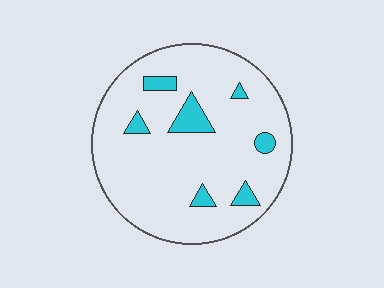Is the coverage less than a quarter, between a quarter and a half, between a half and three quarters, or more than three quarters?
Less than a quarter.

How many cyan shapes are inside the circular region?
7.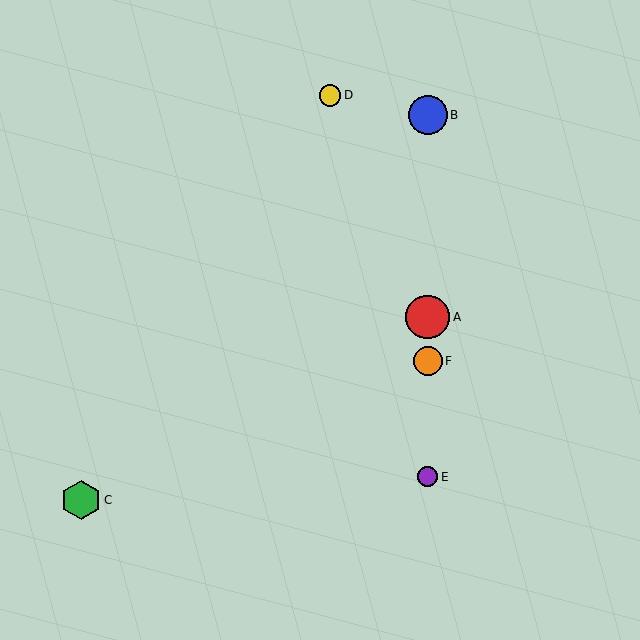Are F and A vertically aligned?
Yes, both are at x≈428.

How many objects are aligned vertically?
4 objects (A, B, E, F) are aligned vertically.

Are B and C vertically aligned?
No, B is at x≈428 and C is at x≈81.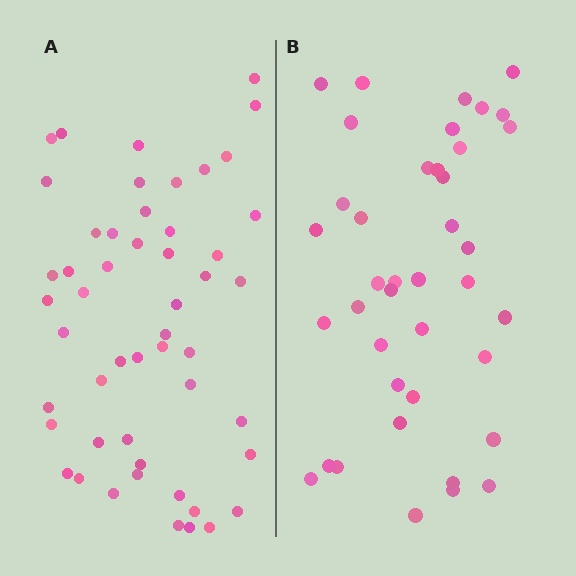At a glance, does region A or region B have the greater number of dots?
Region A (the left region) has more dots.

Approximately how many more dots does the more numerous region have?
Region A has roughly 12 or so more dots than region B.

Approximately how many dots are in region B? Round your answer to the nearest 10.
About 40 dots.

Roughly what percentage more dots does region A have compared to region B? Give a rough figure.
About 30% more.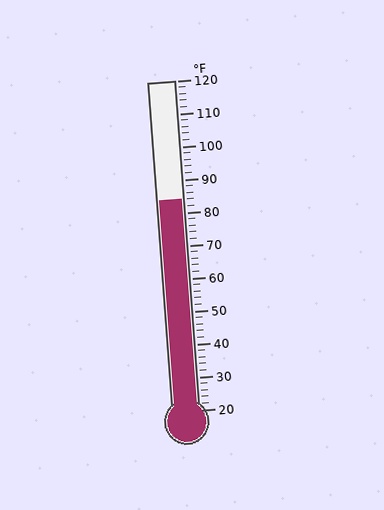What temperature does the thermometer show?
The thermometer shows approximately 84°F.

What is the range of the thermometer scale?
The thermometer scale ranges from 20°F to 120°F.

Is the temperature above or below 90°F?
The temperature is below 90°F.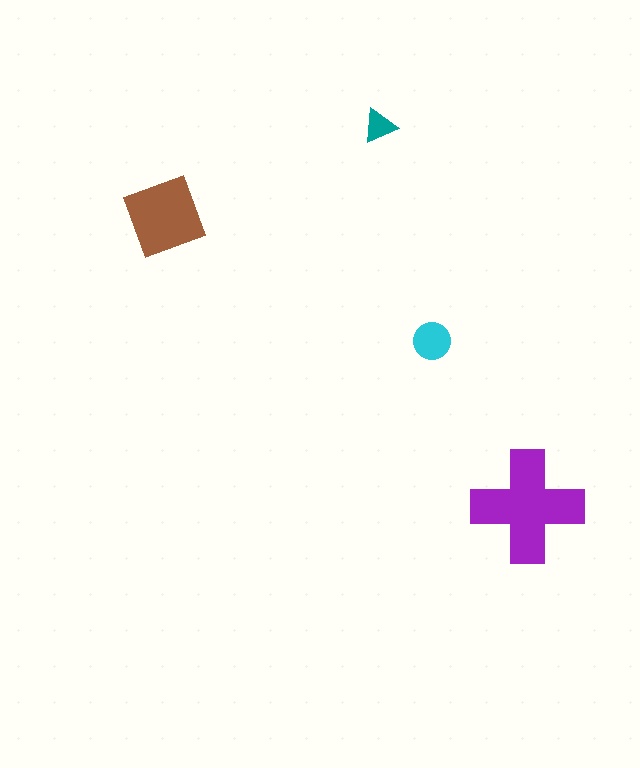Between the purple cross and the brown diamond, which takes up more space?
The purple cross.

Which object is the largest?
The purple cross.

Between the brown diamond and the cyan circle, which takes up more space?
The brown diamond.